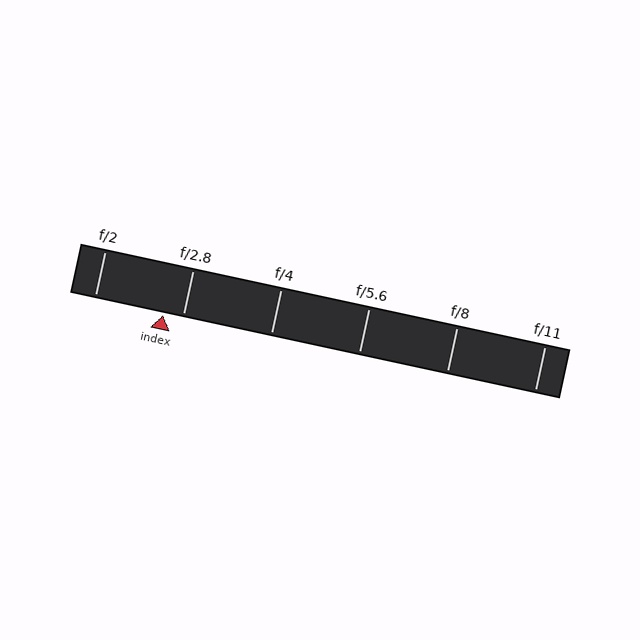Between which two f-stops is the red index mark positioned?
The index mark is between f/2 and f/2.8.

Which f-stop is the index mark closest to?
The index mark is closest to f/2.8.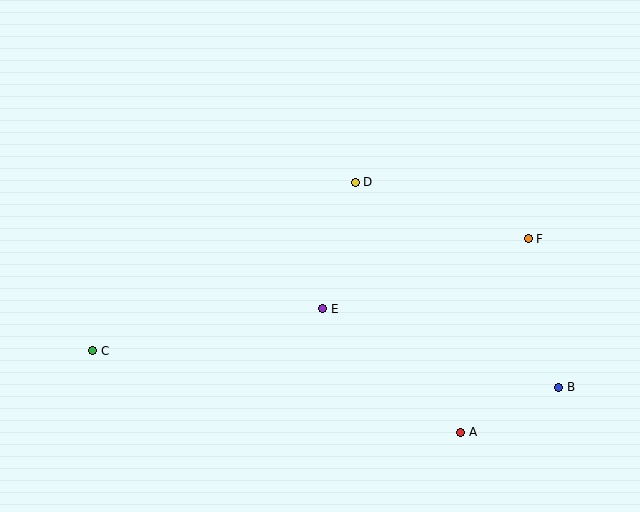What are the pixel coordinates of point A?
Point A is at (461, 432).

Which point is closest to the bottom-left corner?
Point C is closest to the bottom-left corner.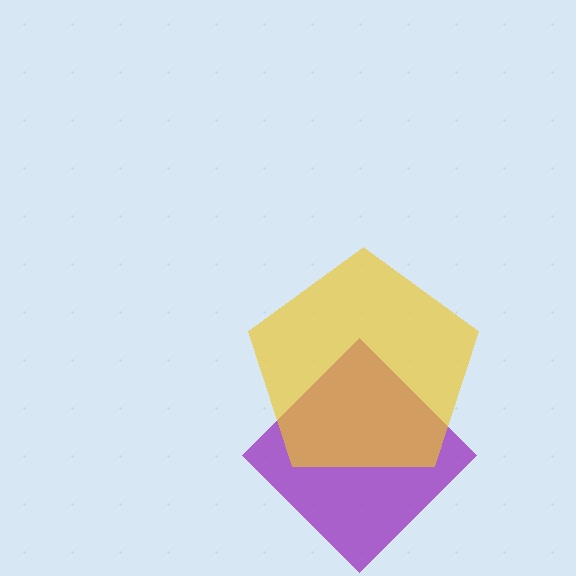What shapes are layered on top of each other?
The layered shapes are: a purple diamond, a yellow pentagon.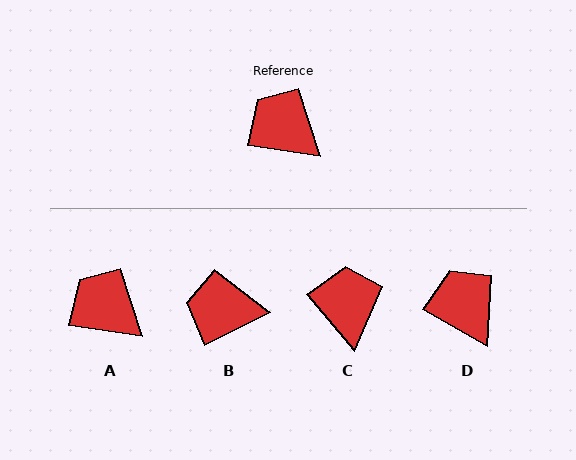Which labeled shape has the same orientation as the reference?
A.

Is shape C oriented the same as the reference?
No, it is off by about 42 degrees.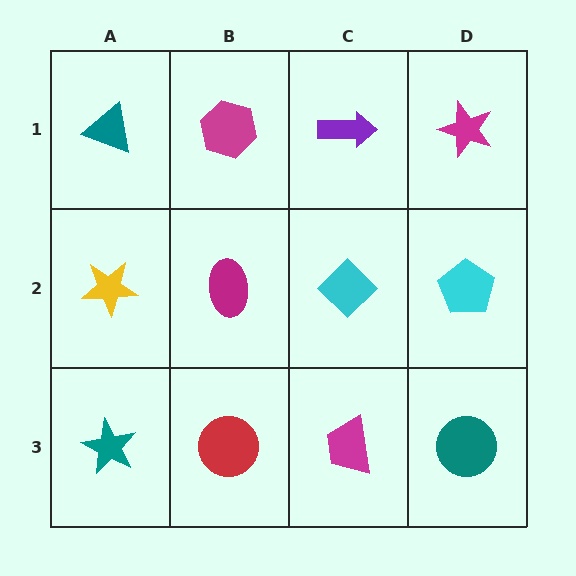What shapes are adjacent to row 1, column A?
A yellow star (row 2, column A), a magenta hexagon (row 1, column B).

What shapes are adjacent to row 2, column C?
A purple arrow (row 1, column C), a magenta trapezoid (row 3, column C), a magenta ellipse (row 2, column B), a cyan pentagon (row 2, column D).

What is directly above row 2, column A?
A teal triangle.